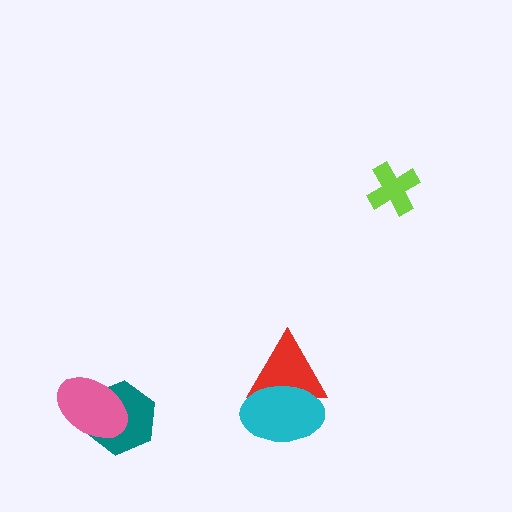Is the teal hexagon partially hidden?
Yes, it is partially covered by another shape.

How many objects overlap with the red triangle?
1 object overlaps with the red triangle.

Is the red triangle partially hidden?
Yes, it is partially covered by another shape.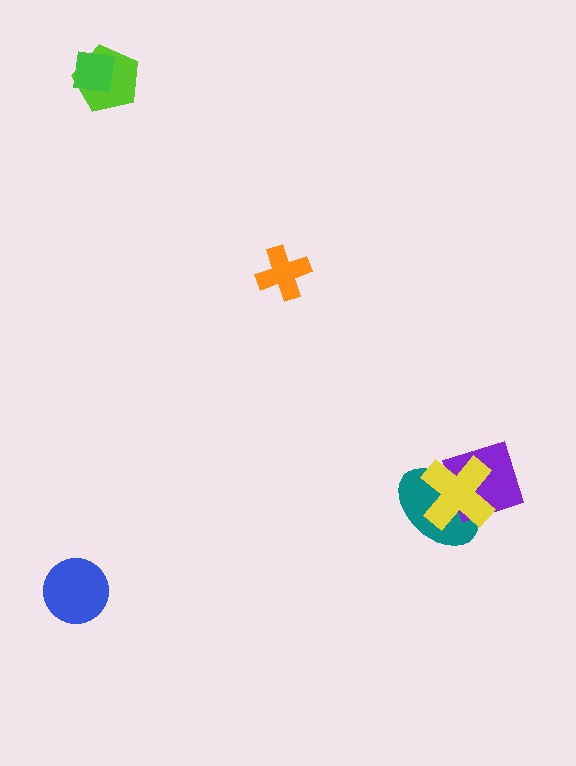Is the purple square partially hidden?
Yes, it is partially covered by another shape.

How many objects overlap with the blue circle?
0 objects overlap with the blue circle.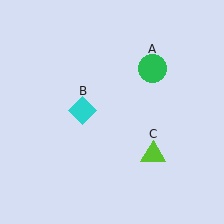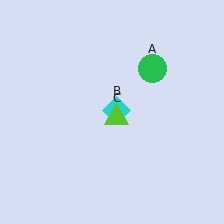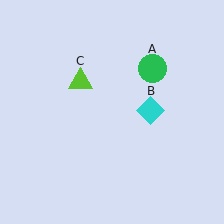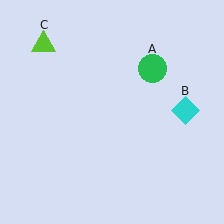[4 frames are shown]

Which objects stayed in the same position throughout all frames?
Green circle (object A) remained stationary.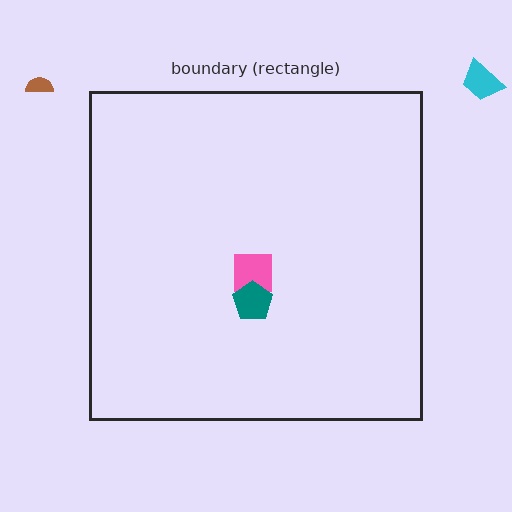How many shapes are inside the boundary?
2 inside, 2 outside.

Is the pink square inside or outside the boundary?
Inside.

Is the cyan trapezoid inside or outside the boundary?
Outside.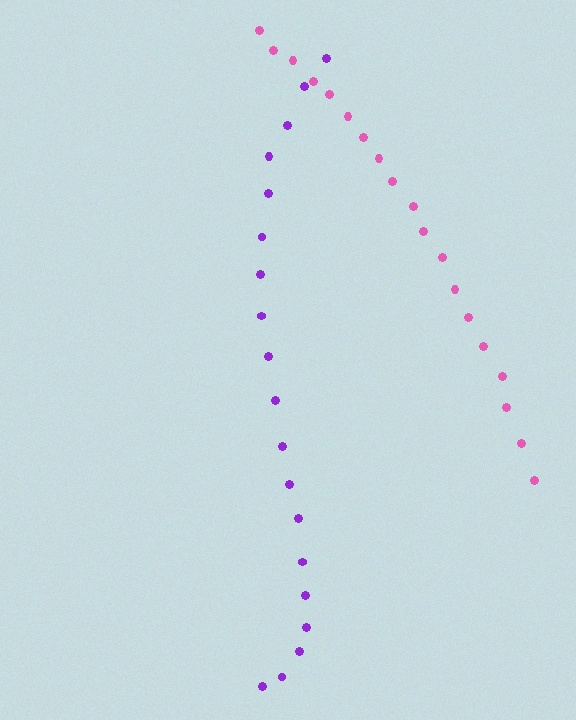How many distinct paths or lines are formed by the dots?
There are 2 distinct paths.